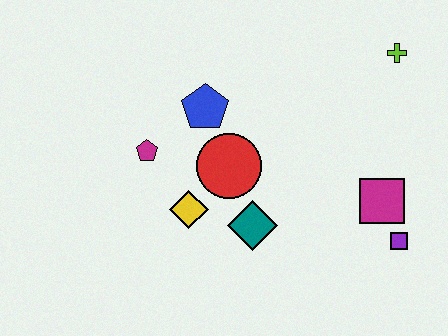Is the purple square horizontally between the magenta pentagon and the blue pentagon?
No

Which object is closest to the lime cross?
The magenta square is closest to the lime cross.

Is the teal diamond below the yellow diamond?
Yes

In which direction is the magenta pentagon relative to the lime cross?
The magenta pentagon is to the left of the lime cross.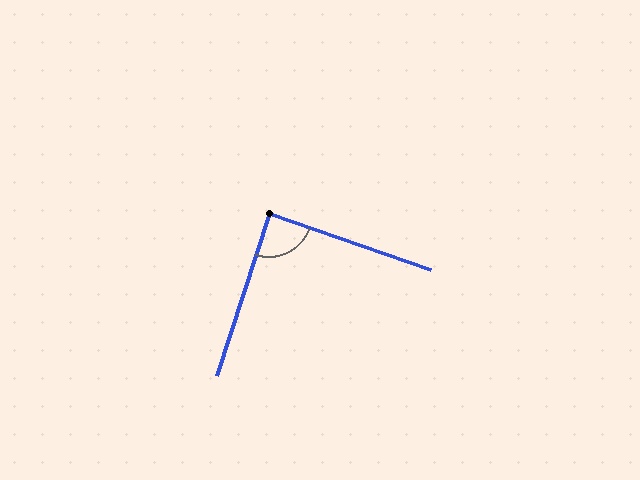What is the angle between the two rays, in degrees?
Approximately 89 degrees.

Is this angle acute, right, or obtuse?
It is approximately a right angle.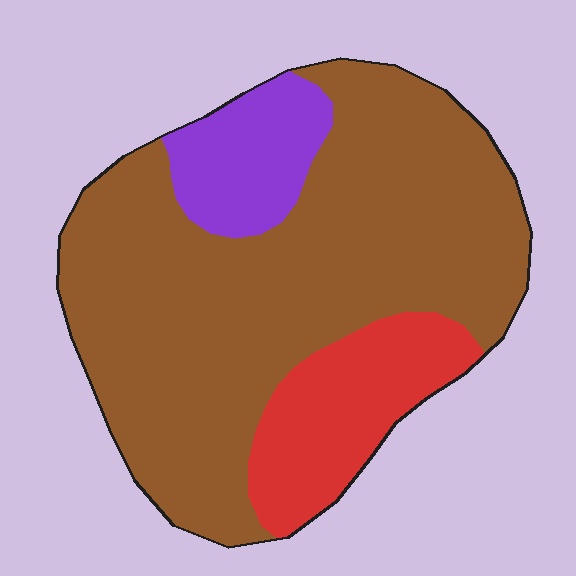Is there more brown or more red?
Brown.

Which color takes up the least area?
Purple, at roughly 10%.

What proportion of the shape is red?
Red takes up between a sixth and a third of the shape.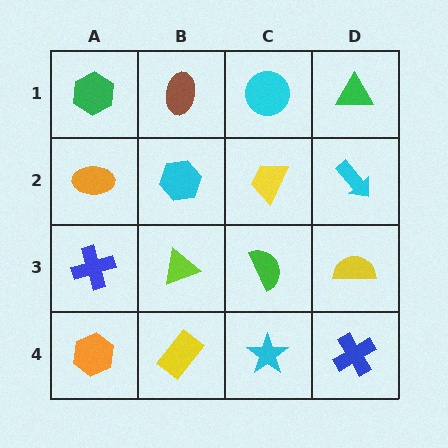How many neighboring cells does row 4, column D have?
2.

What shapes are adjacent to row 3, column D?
A cyan arrow (row 2, column D), a blue cross (row 4, column D), a green semicircle (row 3, column C).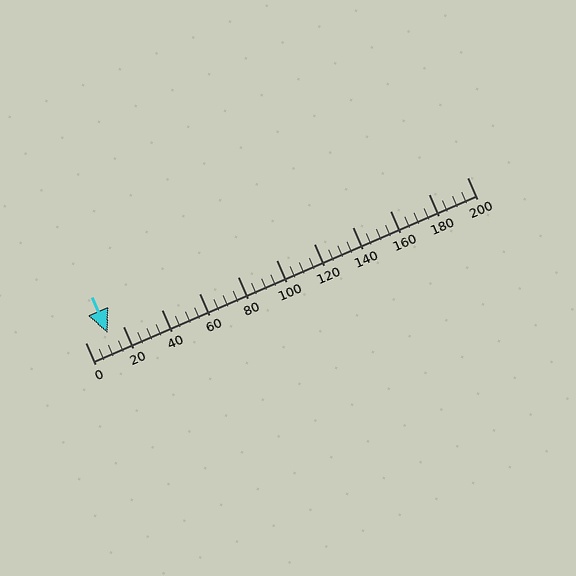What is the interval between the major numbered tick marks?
The major tick marks are spaced 20 units apart.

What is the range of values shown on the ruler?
The ruler shows values from 0 to 200.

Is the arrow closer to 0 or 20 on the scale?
The arrow is closer to 20.